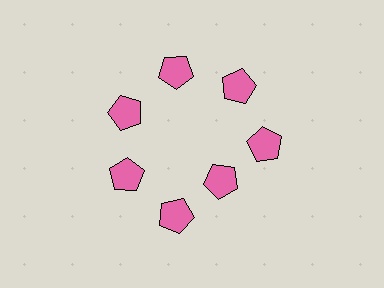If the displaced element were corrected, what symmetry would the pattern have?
It would have 7-fold rotational symmetry — the pattern would map onto itself every 51 degrees.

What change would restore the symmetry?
The symmetry would be restored by moving it outward, back onto the ring so that all 7 pentagons sit at equal angles and equal distance from the center.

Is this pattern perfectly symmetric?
No. The 7 pink pentagons are arranged in a ring, but one element near the 5 o'clock position is pulled inward toward the center, breaking the 7-fold rotational symmetry.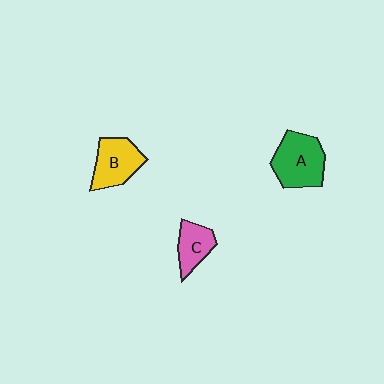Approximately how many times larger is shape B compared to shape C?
Approximately 1.4 times.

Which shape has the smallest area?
Shape C (pink).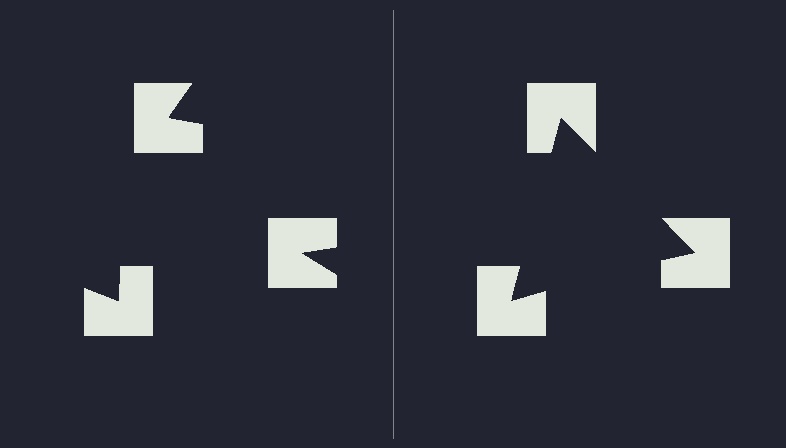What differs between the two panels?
The notched squares are positioned identically on both sides; only the wedge orientations differ. On the right they align to a triangle; on the left they are misaligned.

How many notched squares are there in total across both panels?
6 — 3 on each side.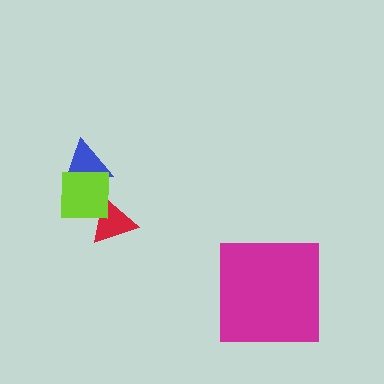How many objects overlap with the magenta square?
0 objects overlap with the magenta square.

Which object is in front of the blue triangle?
The lime square is in front of the blue triangle.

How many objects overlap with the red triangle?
1 object overlaps with the red triangle.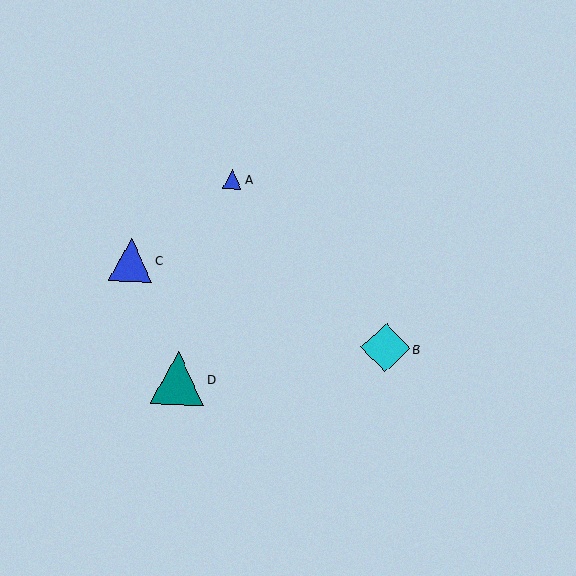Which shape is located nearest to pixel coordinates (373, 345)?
The cyan diamond (labeled B) at (386, 348) is nearest to that location.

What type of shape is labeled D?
Shape D is a teal triangle.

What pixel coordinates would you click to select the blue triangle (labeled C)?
Click at (131, 260) to select the blue triangle C.